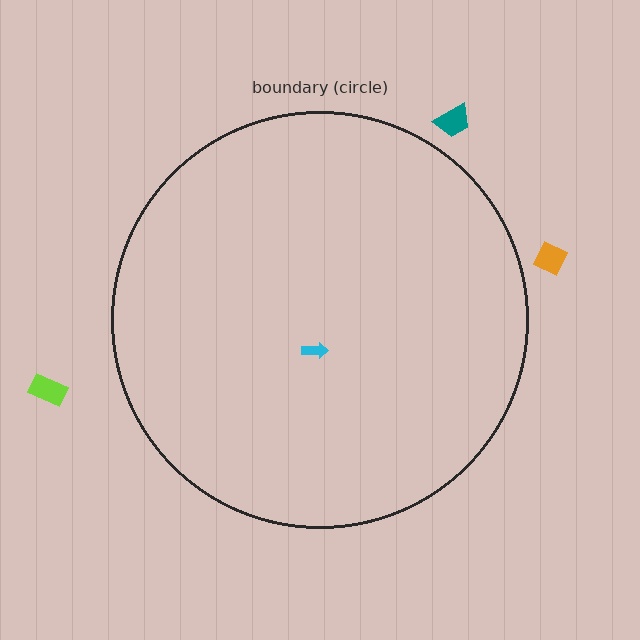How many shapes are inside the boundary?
1 inside, 3 outside.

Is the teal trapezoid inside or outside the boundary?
Outside.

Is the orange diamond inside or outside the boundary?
Outside.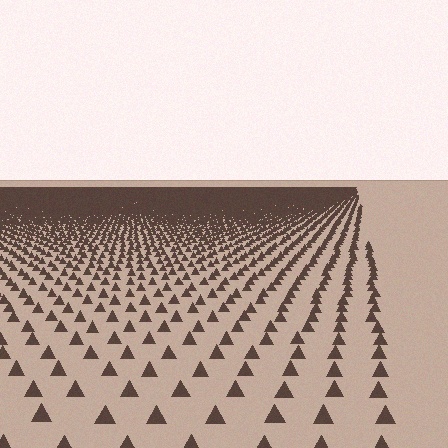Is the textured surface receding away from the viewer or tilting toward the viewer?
The surface is receding away from the viewer. Texture elements get smaller and denser toward the top.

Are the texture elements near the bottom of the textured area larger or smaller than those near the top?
Larger. Near the bottom, elements are closer to the viewer and appear at a bigger on-screen size.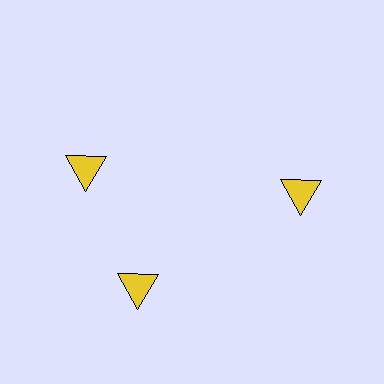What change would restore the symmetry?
The symmetry would be restored by rotating it back into even spacing with its neighbors so that all 3 triangles sit at equal angles and equal distance from the center.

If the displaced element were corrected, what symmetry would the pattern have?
It would have 3-fold rotational symmetry — the pattern would map onto itself every 120 degrees.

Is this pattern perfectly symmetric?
No. The 3 yellow triangles are arranged in a ring, but one element near the 11 o'clock position is rotated out of alignment along the ring, breaking the 3-fold rotational symmetry.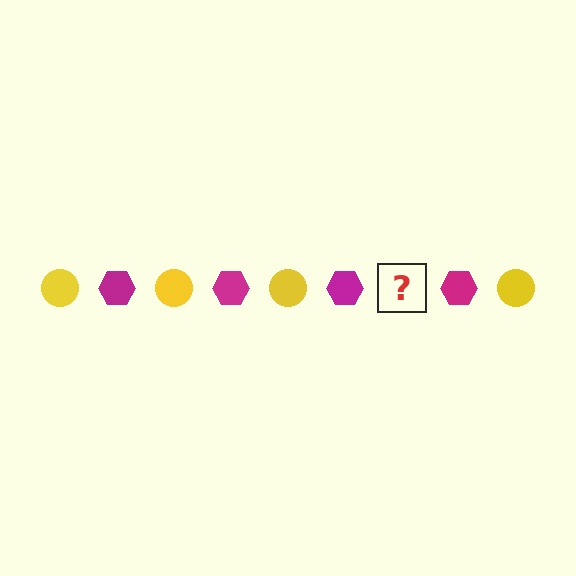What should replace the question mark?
The question mark should be replaced with a yellow circle.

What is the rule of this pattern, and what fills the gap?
The rule is that the pattern alternates between yellow circle and magenta hexagon. The gap should be filled with a yellow circle.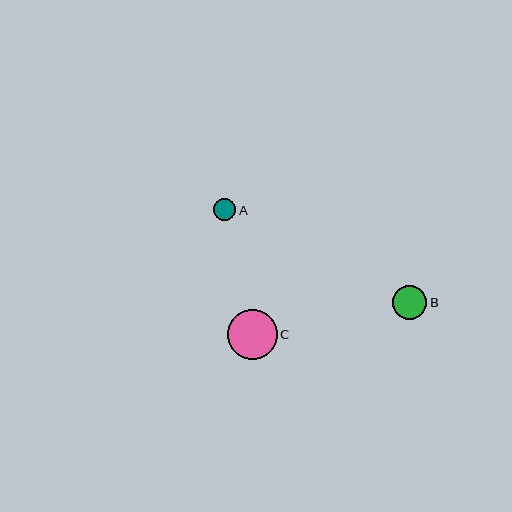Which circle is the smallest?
Circle A is the smallest with a size of approximately 23 pixels.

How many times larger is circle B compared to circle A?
Circle B is approximately 1.5 times the size of circle A.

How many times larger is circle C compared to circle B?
Circle C is approximately 1.5 times the size of circle B.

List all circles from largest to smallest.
From largest to smallest: C, B, A.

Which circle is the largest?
Circle C is the largest with a size of approximately 50 pixels.